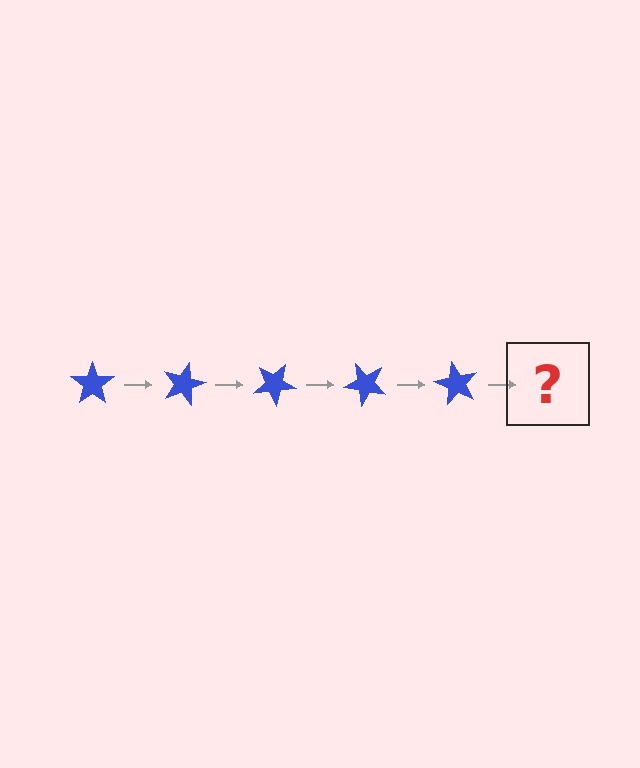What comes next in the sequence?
The next element should be a blue star rotated 75 degrees.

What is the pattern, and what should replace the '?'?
The pattern is that the star rotates 15 degrees each step. The '?' should be a blue star rotated 75 degrees.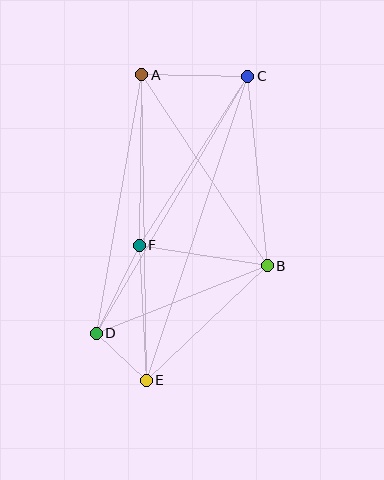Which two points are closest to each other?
Points D and E are closest to each other.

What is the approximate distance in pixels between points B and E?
The distance between B and E is approximately 166 pixels.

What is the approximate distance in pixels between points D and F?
The distance between D and F is approximately 98 pixels.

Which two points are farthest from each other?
Points C and E are farthest from each other.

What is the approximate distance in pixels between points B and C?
The distance between B and C is approximately 191 pixels.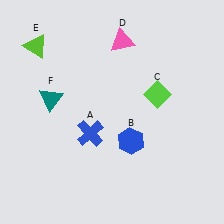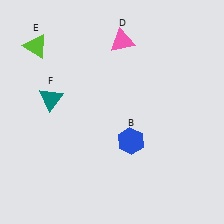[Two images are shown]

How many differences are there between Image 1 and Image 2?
There are 2 differences between the two images.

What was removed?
The lime diamond (C), the blue cross (A) were removed in Image 2.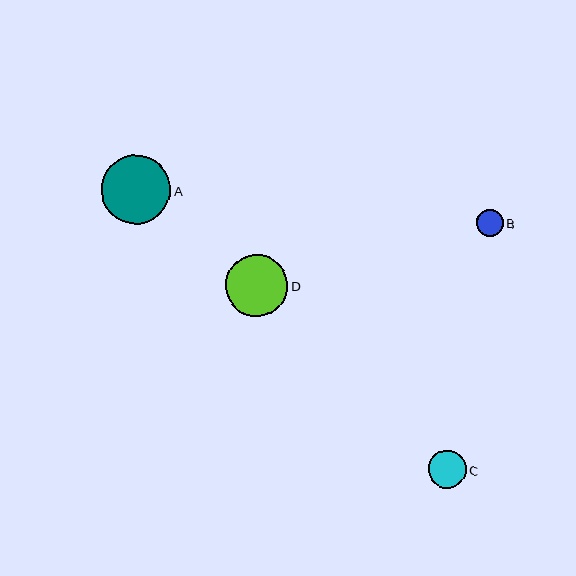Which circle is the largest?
Circle A is the largest with a size of approximately 69 pixels.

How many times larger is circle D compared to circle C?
Circle D is approximately 1.6 times the size of circle C.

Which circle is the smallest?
Circle B is the smallest with a size of approximately 27 pixels.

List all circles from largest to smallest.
From largest to smallest: A, D, C, B.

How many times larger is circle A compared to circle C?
Circle A is approximately 1.8 times the size of circle C.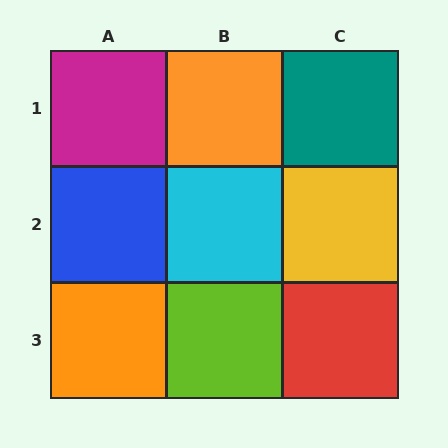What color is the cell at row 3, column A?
Orange.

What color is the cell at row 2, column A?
Blue.